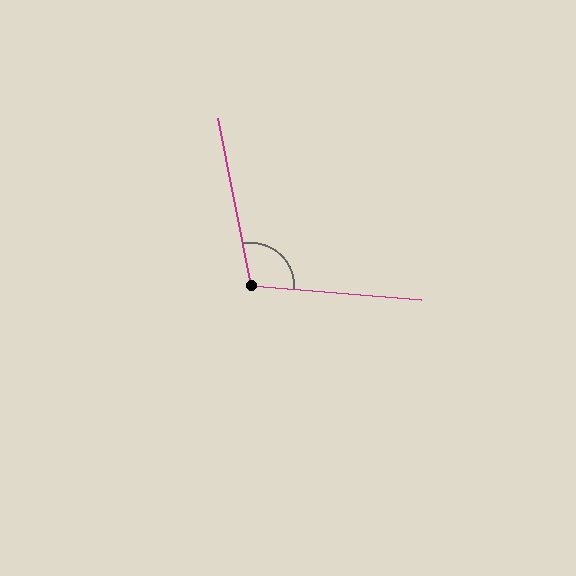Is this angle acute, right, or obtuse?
It is obtuse.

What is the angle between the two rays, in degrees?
Approximately 105 degrees.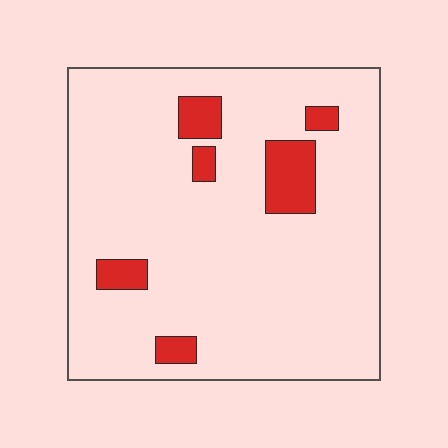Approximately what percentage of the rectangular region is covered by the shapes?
Approximately 10%.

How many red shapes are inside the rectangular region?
6.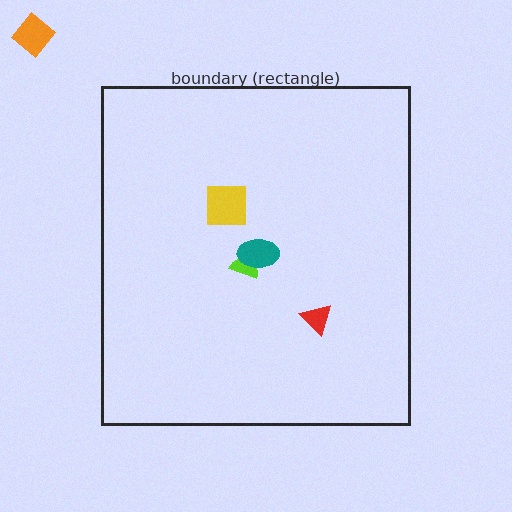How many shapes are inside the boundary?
4 inside, 1 outside.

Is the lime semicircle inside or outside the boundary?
Inside.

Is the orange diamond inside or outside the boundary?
Outside.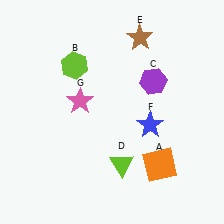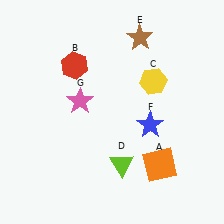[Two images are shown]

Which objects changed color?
B changed from lime to red. C changed from purple to yellow.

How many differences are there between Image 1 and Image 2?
There are 2 differences between the two images.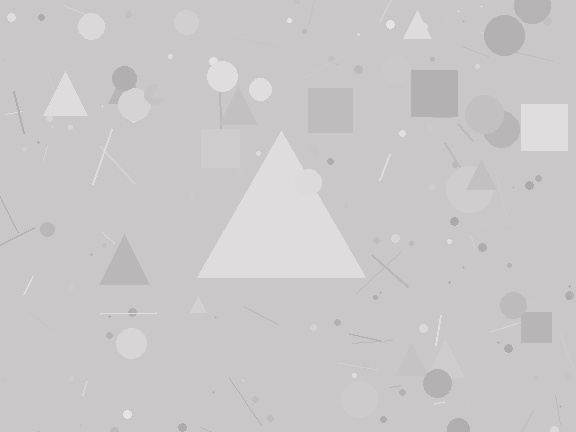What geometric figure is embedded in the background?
A triangle is embedded in the background.